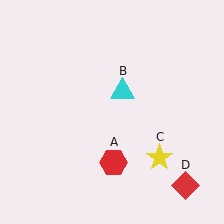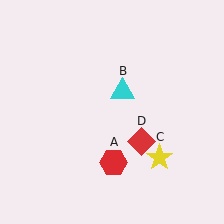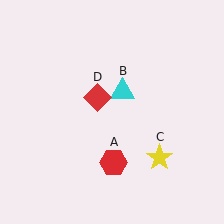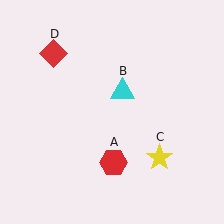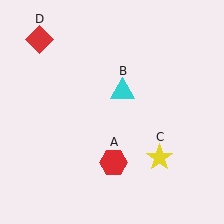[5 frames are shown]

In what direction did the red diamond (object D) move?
The red diamond (object D) moved up and to the left.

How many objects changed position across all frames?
1 object changed position: red diamond (object D).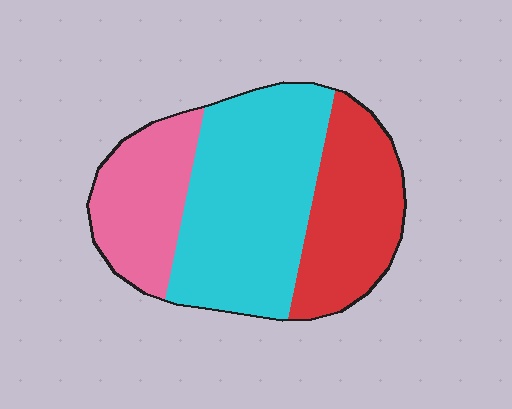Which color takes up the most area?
Cyan, at roughly 50%.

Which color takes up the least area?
Pink, at roughly 25%.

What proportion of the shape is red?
Red takes up about one quarter (1/4) of the shape.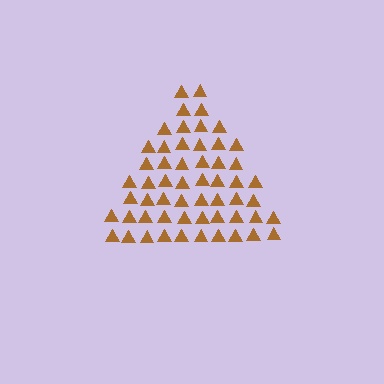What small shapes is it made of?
It is made of small triangles.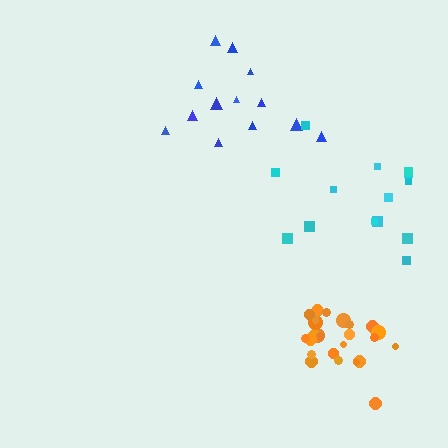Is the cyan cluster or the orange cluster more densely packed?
Orange.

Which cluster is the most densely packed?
Orange.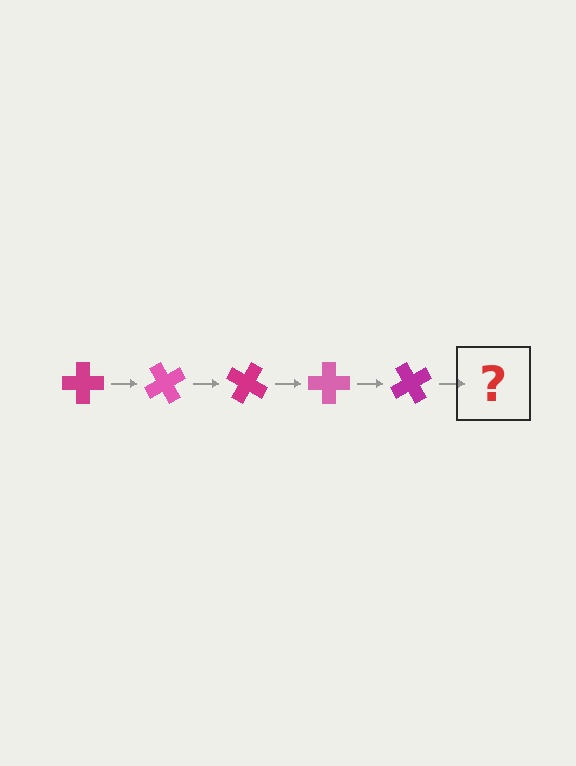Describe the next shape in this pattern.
It should be a pink cross, rotated 300 degrees from the start.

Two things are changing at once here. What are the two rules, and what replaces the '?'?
The two rules are that it rotates 60 degrees each step and the color cycles through magenta and pink. The '?' should be a pink cross, rotated 300 degrees from the start.